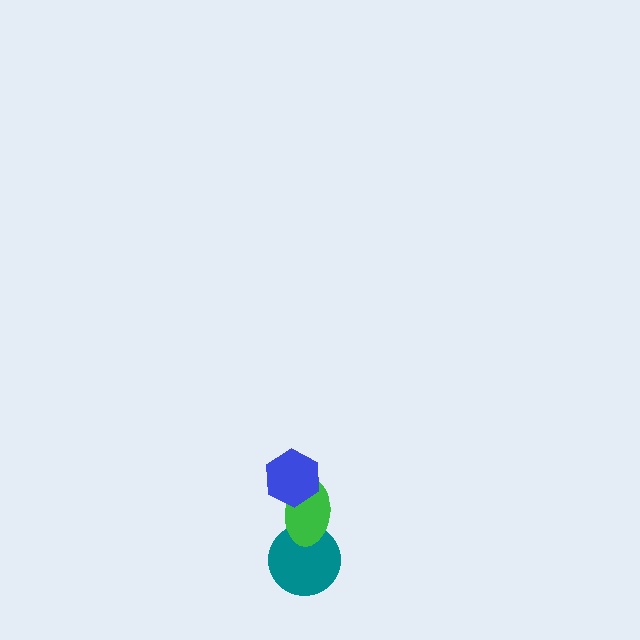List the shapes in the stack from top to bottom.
From top to bottom: the blue hexagon, the green ellipse, the teal circle.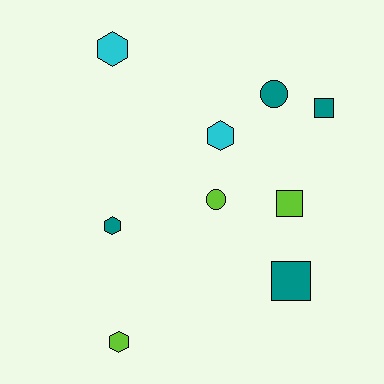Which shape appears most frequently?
Hexagon, with 4 objects.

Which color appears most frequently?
Teal, with 4 objects.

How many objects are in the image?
There are 9 objects.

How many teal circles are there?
There is 1 teal circle.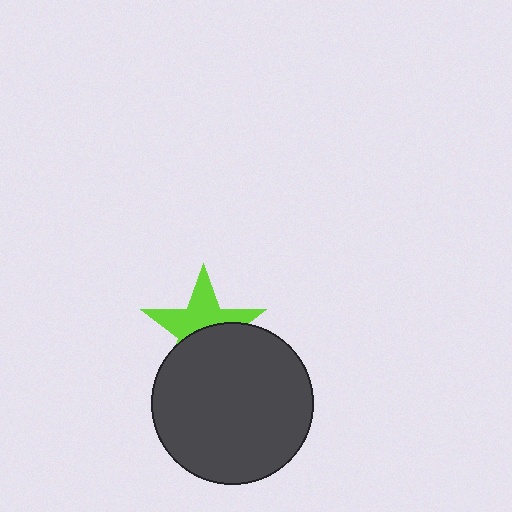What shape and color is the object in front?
The object in front is a dark gray circle.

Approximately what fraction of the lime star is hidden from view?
Roughly 48% of the lime star is hidden behind the dark gray circle.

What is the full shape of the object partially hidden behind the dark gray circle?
The partially hidden object is a lime star.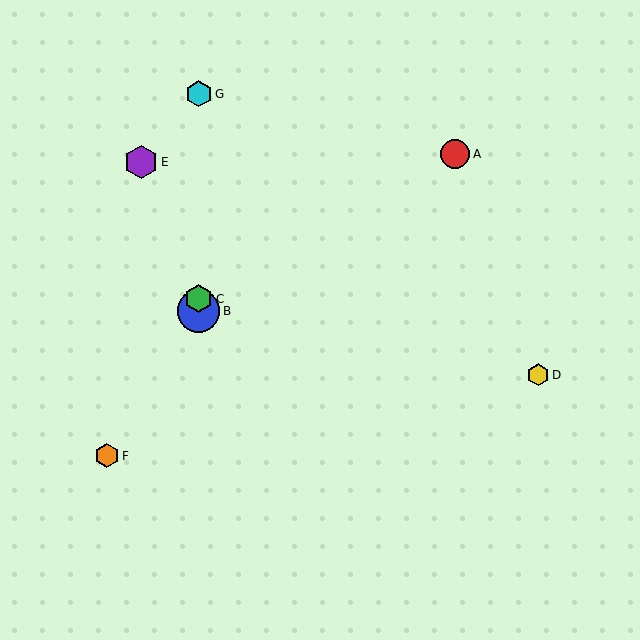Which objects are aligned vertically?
Objects B, C, G are aligned vertically.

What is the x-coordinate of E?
Object E is at x≈141.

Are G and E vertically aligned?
No, G is at x≈199 and E is at x≈141.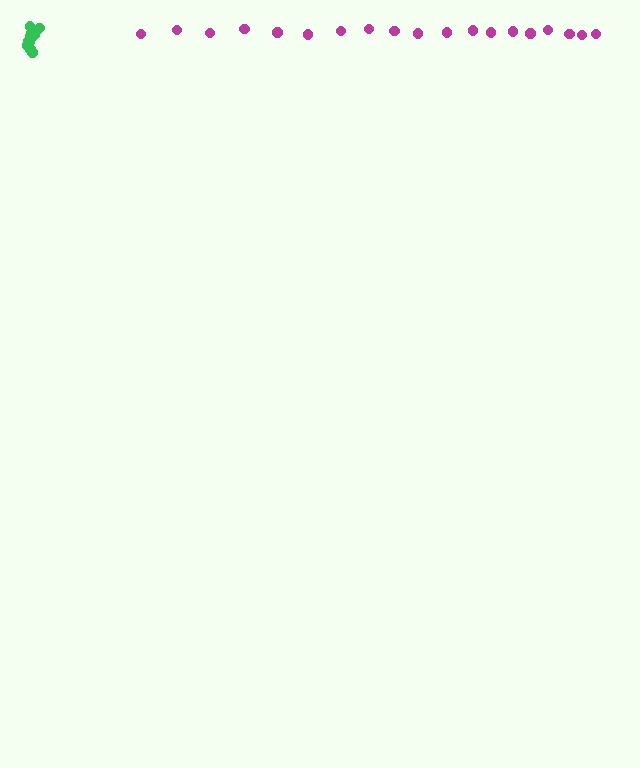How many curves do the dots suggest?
There are 2 distinct paths.